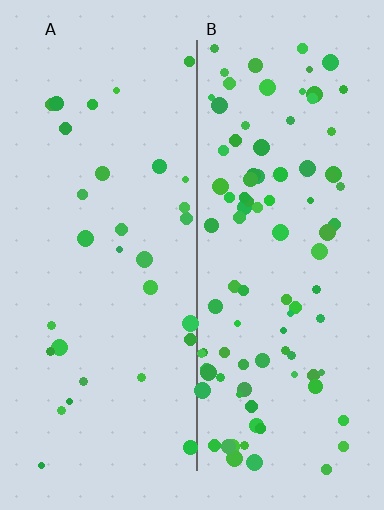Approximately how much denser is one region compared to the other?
Approximately 3.0× — region B over region A.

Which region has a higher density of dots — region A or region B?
B (the right).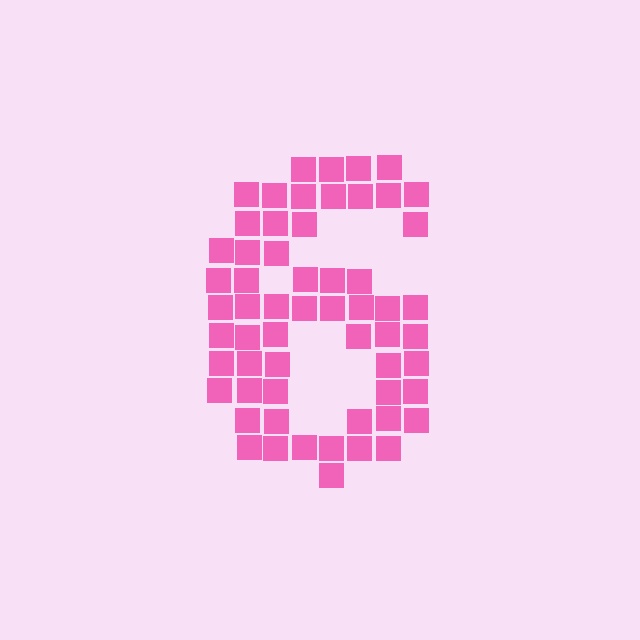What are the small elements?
The small elements are squares.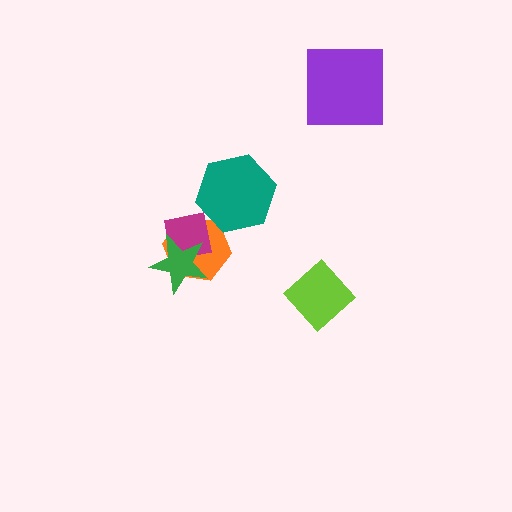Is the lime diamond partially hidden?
No, no other shape covers it.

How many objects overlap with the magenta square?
2 objects overlap with the magenta square.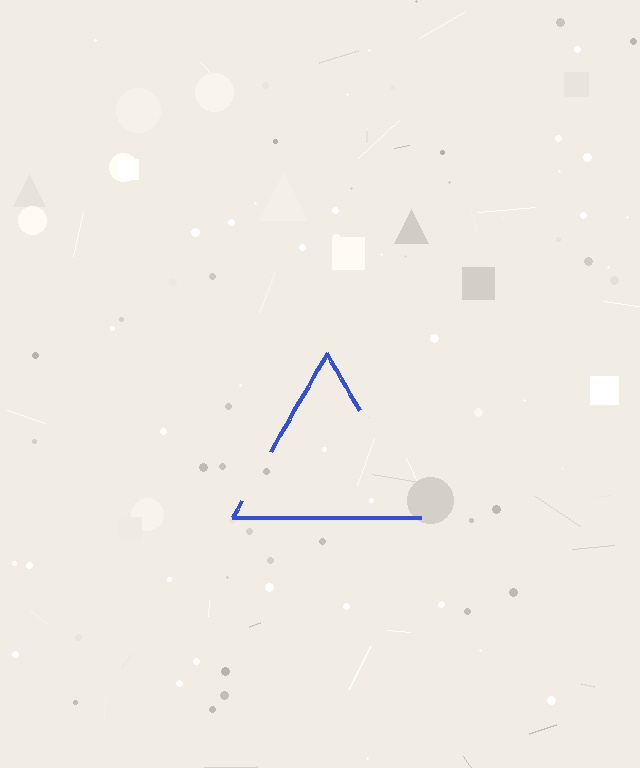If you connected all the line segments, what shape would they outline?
They would outline a triangle.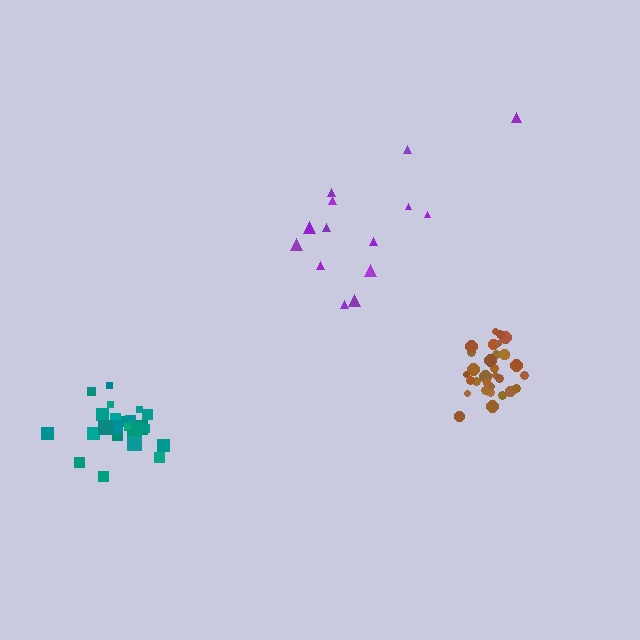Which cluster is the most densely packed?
Brown.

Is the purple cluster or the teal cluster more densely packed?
Teal.